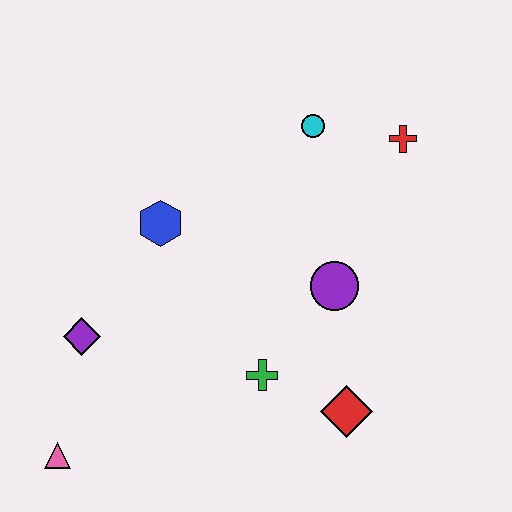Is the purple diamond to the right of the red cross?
No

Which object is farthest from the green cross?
The red cross is farthest from the green cross.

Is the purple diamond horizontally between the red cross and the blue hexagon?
No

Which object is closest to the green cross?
The red diamond is closest to the green cross.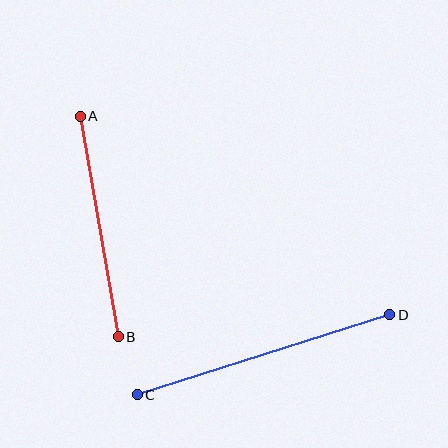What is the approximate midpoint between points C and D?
The midpoint is at approximately (263, 355) pixels.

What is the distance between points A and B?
The distance is approximately 224 pixels.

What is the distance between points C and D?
The distance is approximately 265 pixels.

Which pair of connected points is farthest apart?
Points C and D are farthest apart.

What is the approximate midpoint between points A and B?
The midpoint is at approximately (99, 227) pixels.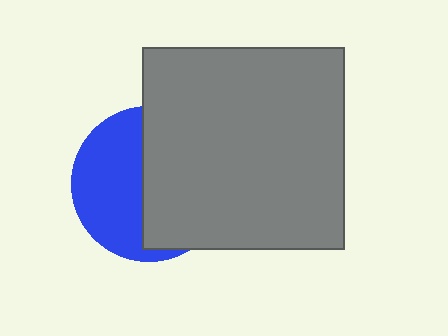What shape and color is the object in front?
The object in front is a gray square.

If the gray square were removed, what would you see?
You would see the complete blue circle.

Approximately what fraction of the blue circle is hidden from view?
Roughly 54% of the blue circle is hidden behind the gray square.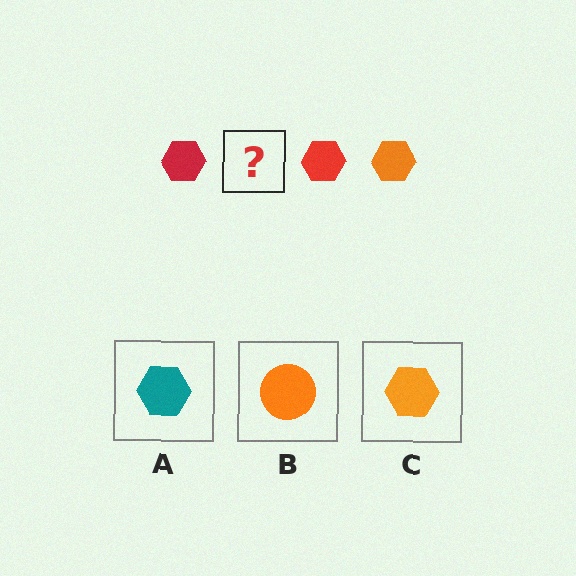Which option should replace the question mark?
Option C.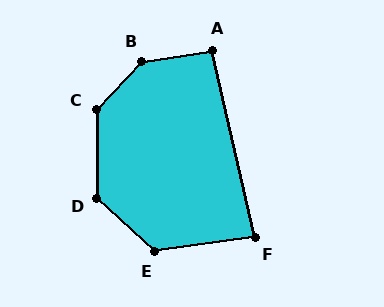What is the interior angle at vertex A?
Approximately 94 degrees (approximately right).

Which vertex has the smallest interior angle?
F, at approximately 85 degrees.